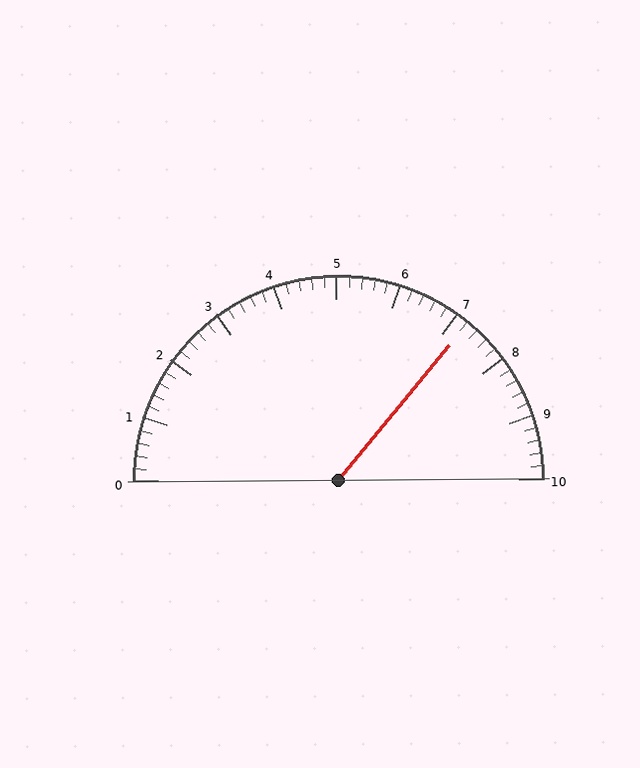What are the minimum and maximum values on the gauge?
The gauge ranges from 0 to 10.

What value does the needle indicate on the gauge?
The needle indicates approximately 7.2.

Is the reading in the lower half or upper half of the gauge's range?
The reading is in the upper half of the range (0 to 10).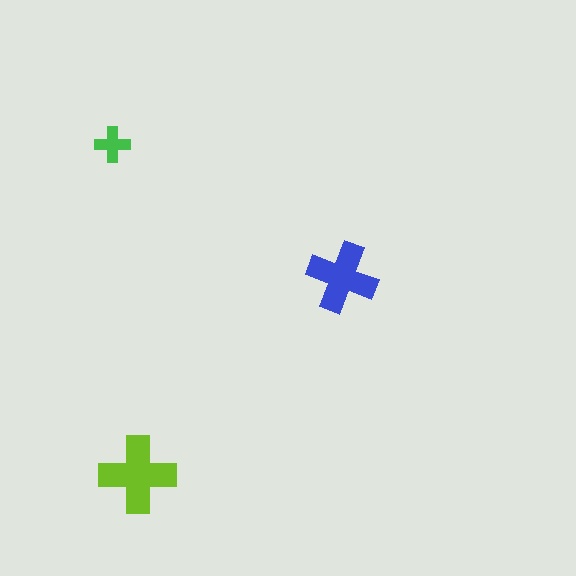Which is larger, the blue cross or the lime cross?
The lime one.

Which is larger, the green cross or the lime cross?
The lime one.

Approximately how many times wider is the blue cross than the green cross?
About 2 times wider.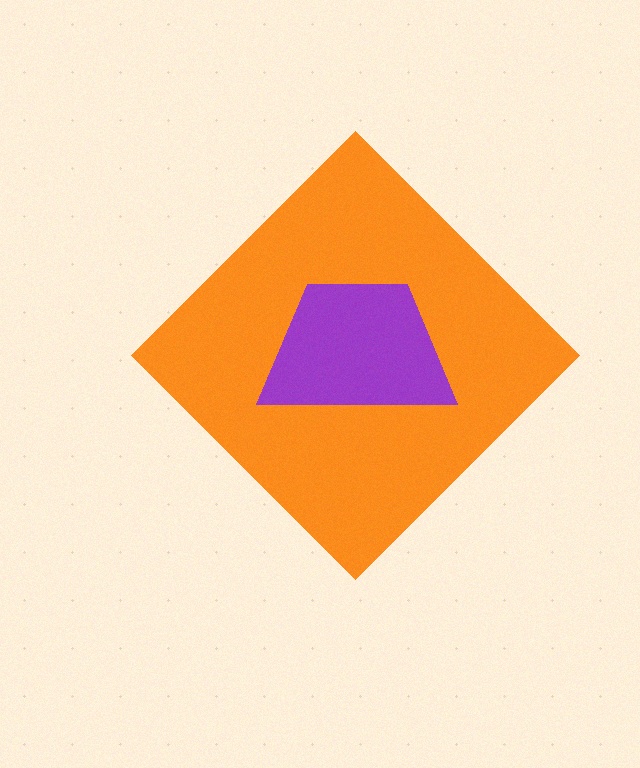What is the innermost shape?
The purple trapezoid.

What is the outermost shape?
The orange diamond.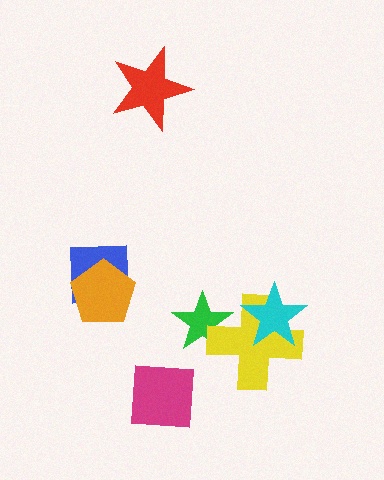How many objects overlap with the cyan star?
1 object overlaps with the cyan star.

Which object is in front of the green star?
The yellow cross is in front of the green star.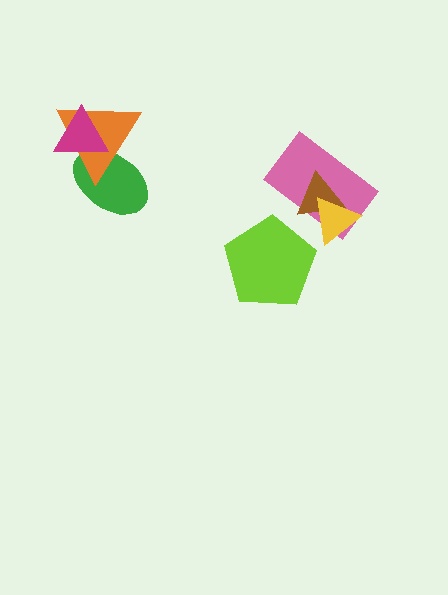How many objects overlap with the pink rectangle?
2 objects overlap with the pink rectangle.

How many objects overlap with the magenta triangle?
2 objects overlap with the magenta triangle.